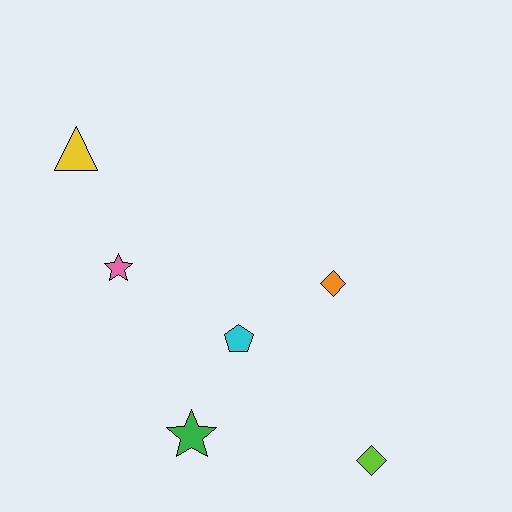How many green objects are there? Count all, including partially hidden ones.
There is 1 green object.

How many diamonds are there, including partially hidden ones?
There are 2 diamonds.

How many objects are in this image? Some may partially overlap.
There are 6 objects.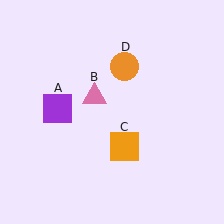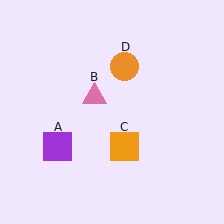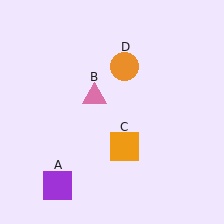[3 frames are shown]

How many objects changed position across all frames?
1 object changed position: purple square (object A).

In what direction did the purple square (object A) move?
The purple square (object A) moved down.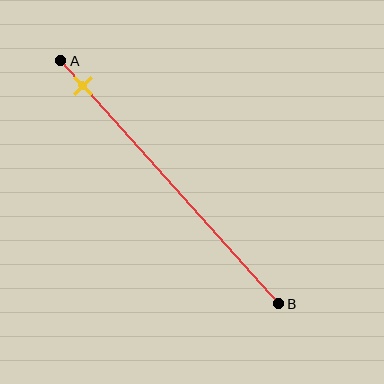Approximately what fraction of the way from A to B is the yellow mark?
The yellow mark is approximately 10% of the way from A to B.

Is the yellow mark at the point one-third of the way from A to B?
No, the mark is at about 10% from A, not at the 33% one-third point.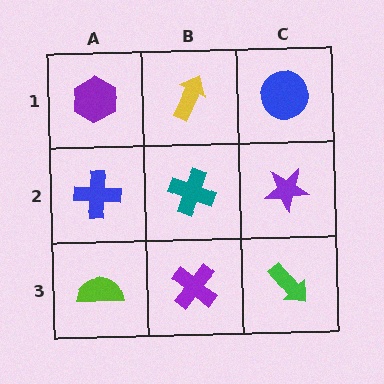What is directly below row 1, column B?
A teal cross.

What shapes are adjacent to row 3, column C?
A purple star (row 2, column C), a purple cross (row 3, column B).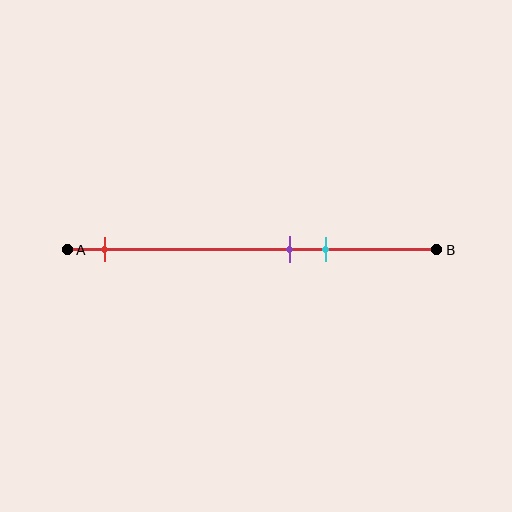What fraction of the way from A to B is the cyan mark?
The cyan mark is approximately 70% (0.7) of the way from A to B.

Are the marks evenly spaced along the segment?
No, the marks are not evenly spaced.